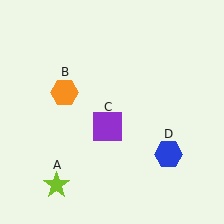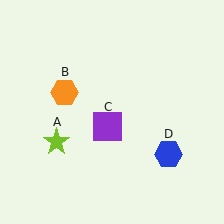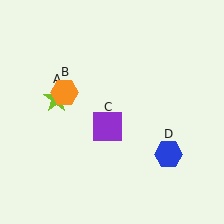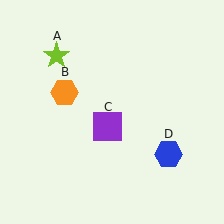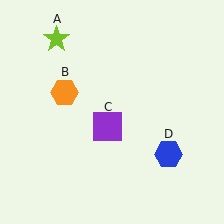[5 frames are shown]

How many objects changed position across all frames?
1 object changed position: lime star (object A).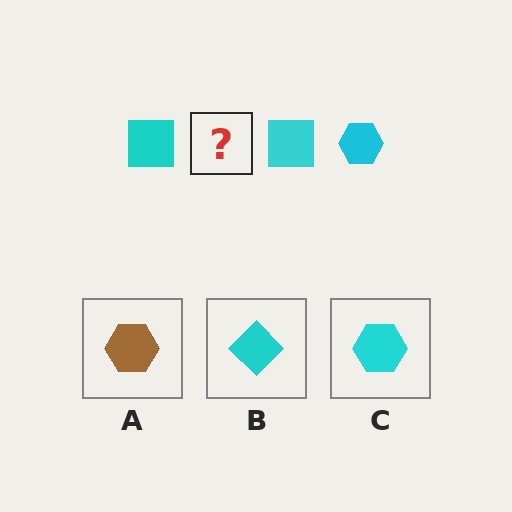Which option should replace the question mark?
Option C.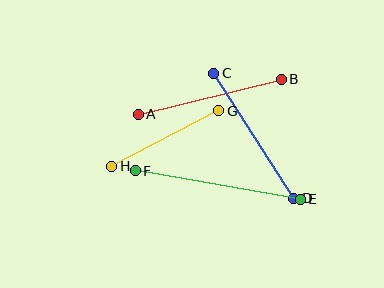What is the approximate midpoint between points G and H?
The midpoint is at approximately (165, 139) pixels.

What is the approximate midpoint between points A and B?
The midpoint is at approximately (210, 97) pixels.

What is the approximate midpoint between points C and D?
The midpoint is at approximately (254, 136) pixels.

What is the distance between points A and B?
The distance is approximately 147 pixels.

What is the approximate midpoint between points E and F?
The midpoint is at approximately (218, 185) pixels.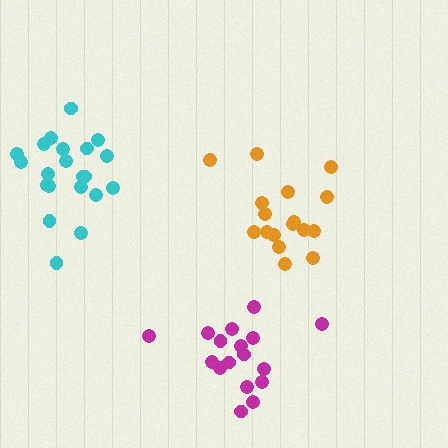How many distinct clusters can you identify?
There are 3 distinct clusters.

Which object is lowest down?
The magenta cluster is bottommost.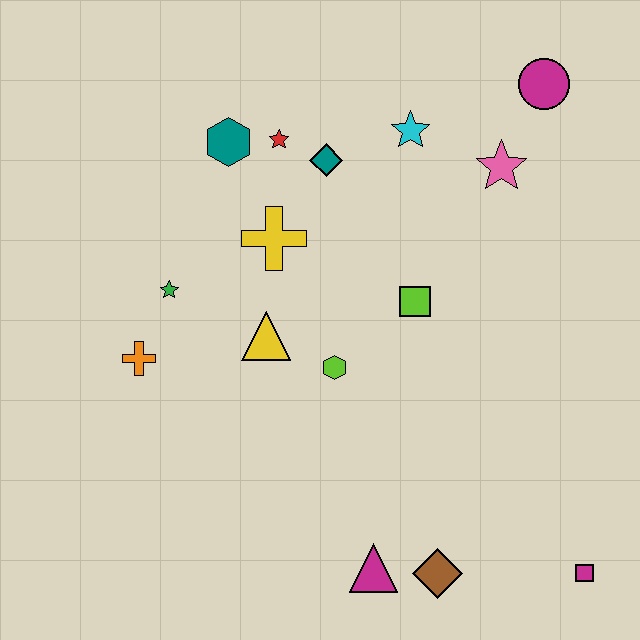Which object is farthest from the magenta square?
The teal hexagon is farthest from the magenta square.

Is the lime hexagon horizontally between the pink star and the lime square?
No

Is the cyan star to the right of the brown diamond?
No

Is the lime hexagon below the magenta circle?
Yes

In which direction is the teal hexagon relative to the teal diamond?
The teal hexagon is to the left of the teal diamond.